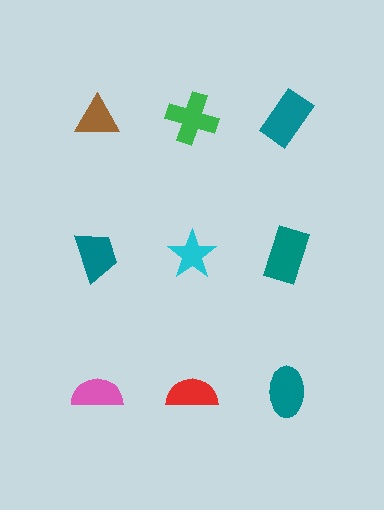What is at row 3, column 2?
A red semicircle.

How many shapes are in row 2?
3 shapes.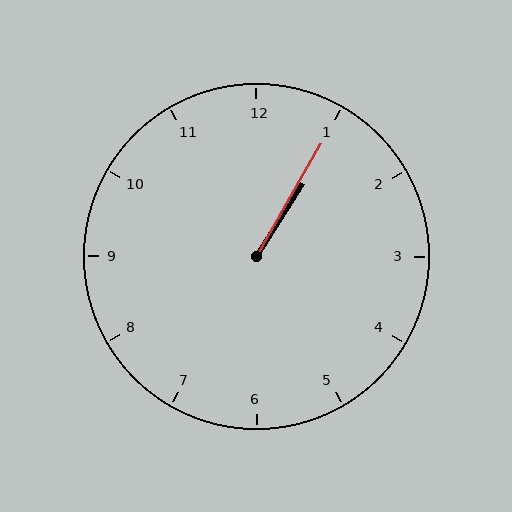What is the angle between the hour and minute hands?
Approximately 2 degrees.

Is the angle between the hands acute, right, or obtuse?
It is acute.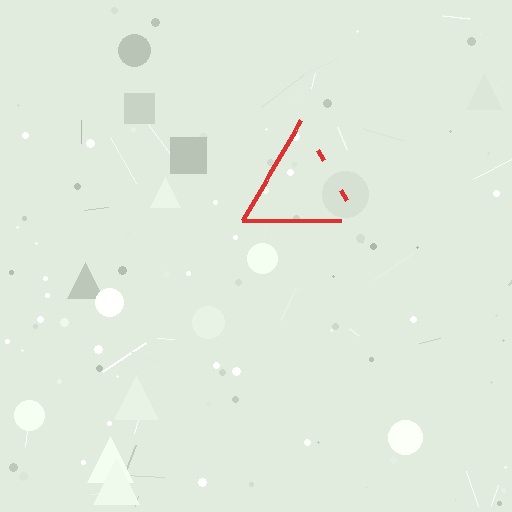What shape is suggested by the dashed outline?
The dashed outline suggests a triangle.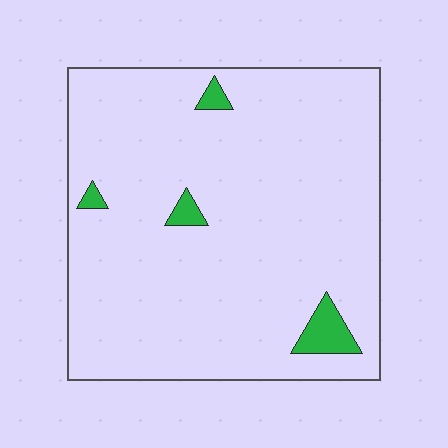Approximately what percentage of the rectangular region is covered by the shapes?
Approximately 5%.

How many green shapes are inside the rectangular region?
4.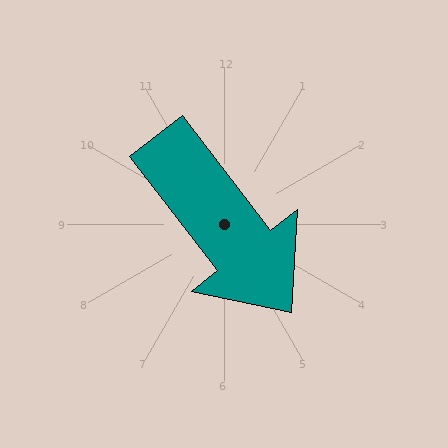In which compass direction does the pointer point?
Southeast.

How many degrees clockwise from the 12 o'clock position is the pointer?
Approximately 143 degrees.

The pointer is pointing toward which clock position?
Roughly 5 o'clock.